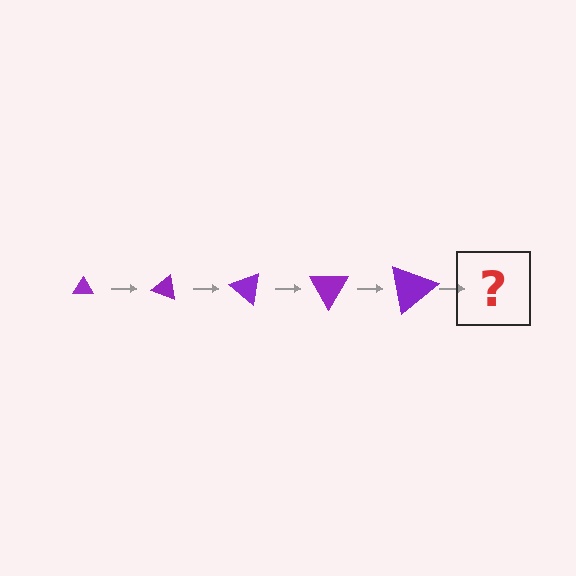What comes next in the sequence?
The next element should be a triangle, larger than the previous one and rotated 100 degrees from the start.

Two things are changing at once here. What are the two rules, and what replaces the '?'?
The two rules are that the triangle grows larger each step and it rotates 20 degrees each step. The '?' should be a triangle, larger than the previous one and rotated 100 degrees from the start.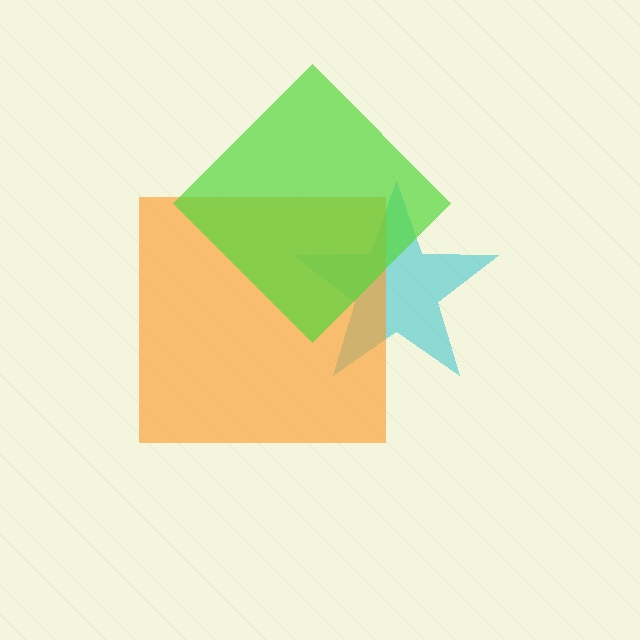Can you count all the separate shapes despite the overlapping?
Yes, there are 3 separate shapes.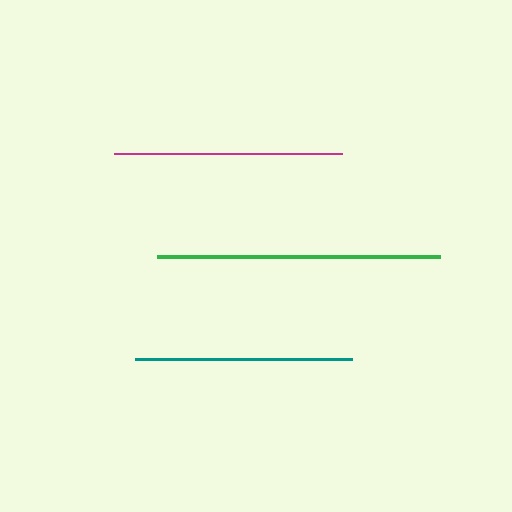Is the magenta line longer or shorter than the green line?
The green line is longer than the magenta line.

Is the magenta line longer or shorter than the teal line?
The magenta line is longer than the teal line.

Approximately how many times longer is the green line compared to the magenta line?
The green line is approximately 1.2 times the length of the magenta line.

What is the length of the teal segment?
The teal segment is approximately 216 pixels long.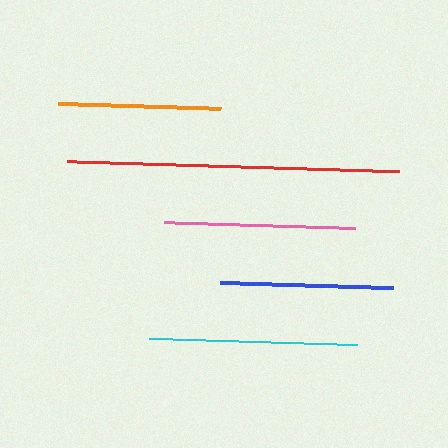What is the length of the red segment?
The red segment is approximately 332 pixels long.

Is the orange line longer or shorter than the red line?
The red line is longer than the orange line.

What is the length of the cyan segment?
The cyan segment is approximately 207 pixels long.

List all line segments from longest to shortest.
From longest to shortest: red, cyan, pink, blue, orange.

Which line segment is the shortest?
The orange line is the shortest at approximately 163 pixels.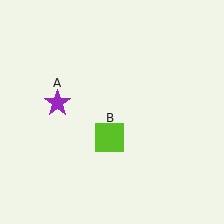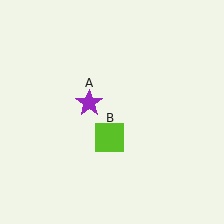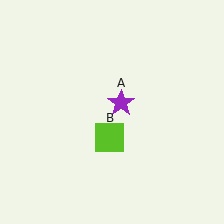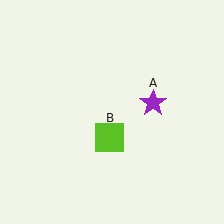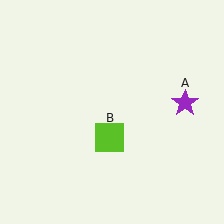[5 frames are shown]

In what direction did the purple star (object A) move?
The purple star (object A) moved right.